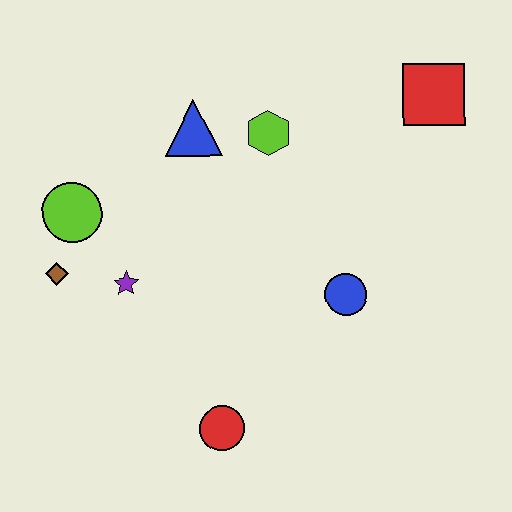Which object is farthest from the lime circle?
The red square is farthest from the lime circle.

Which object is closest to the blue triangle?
The lime hexagon is closest to the blue triangle.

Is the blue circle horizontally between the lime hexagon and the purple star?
No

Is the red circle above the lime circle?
No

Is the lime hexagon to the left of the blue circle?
Yes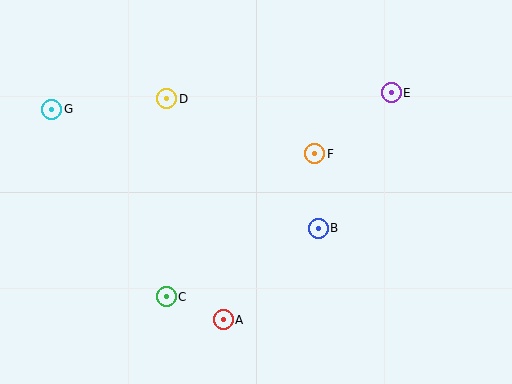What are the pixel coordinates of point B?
Point B is at (318, 228).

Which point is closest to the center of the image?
Point F at (315, 154) is closest to the center.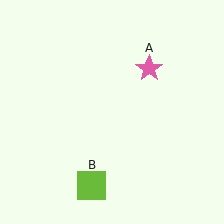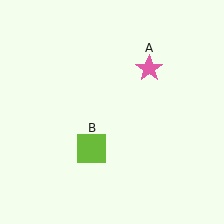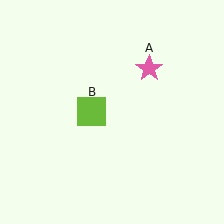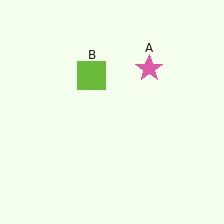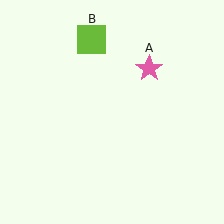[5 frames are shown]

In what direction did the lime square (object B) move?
The lime square (object B) moved up.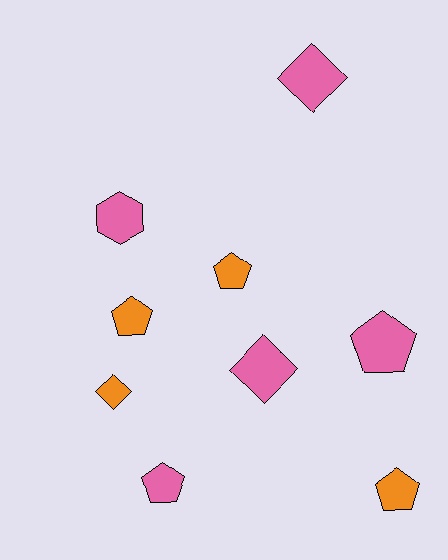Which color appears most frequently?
Pink, with 5 objects.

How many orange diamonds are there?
There is 1 orange diamond.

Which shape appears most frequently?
Pentagon, with 5 objects.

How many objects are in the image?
There are 9 objects.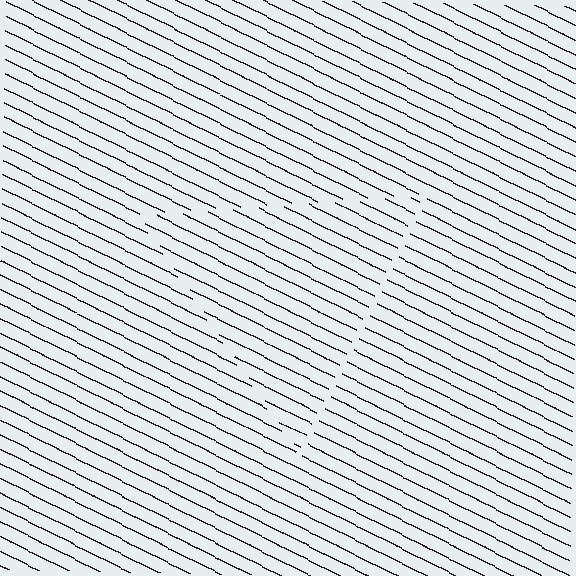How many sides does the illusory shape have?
3 sides — the line-ends trace a triangle.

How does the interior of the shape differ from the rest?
The interior of the shape contains the same grating, shifted by half a period — the contour is defined by the phase discontinuity where line-ends from the inner and outer gratings abut.